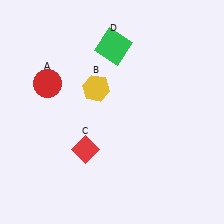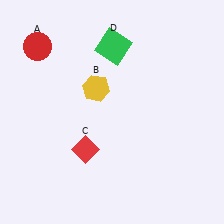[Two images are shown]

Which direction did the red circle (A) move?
The red circle (A) moved up.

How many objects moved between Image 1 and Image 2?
1 object moved between the two images.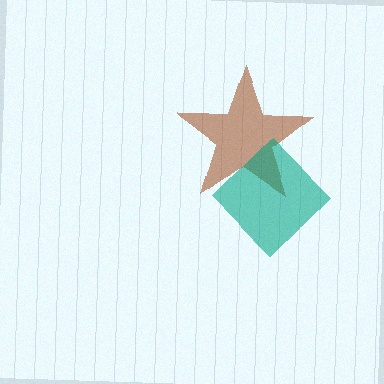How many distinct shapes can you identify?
There are 2 distinct shapes: a brown star, a teal diamond.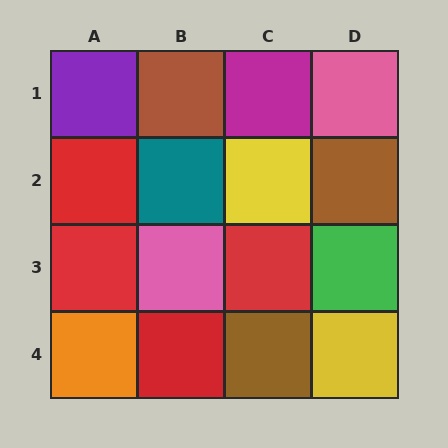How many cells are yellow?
2 cells are yellow.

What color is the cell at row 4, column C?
Brown.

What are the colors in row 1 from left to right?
Purple, brown, magenta, pink.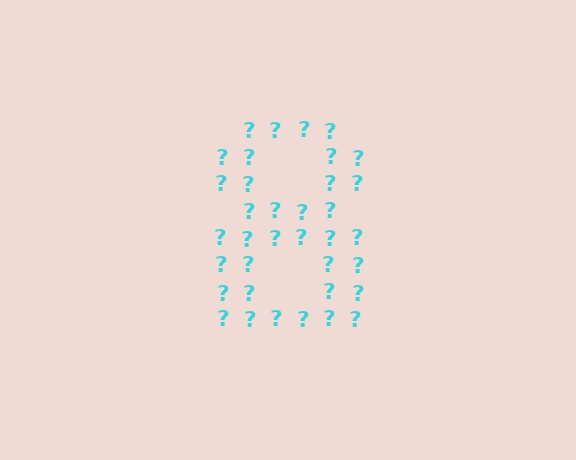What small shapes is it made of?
It is made of small question marks.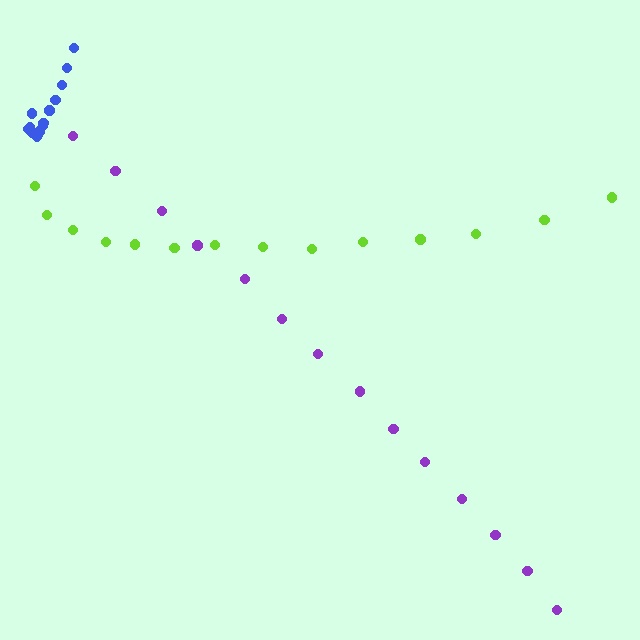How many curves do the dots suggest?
There are 3 distinct paths.